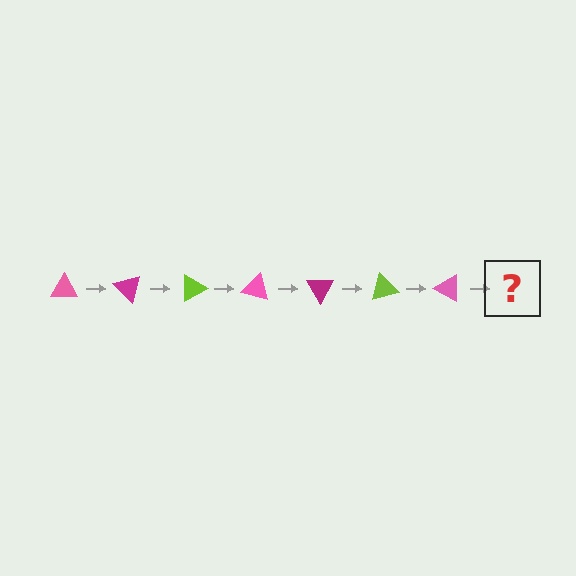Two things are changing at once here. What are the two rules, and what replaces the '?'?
The two rules are that it rotates 45 degrees each step and the color cycles through pink, magenta, and lime. The '?' should be a magenta triangle, rotated 315 degrees from the start.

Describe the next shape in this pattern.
It should be a magenta triangle, rotated 315 degrees from the start.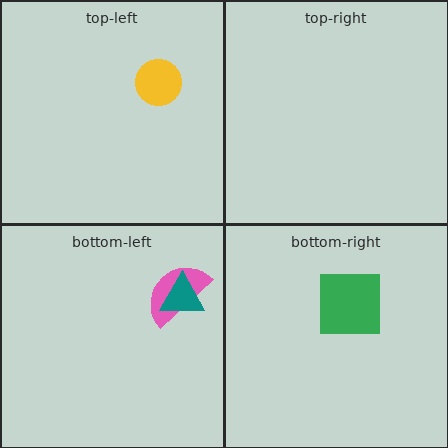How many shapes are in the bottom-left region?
2.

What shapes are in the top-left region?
The yellow circle.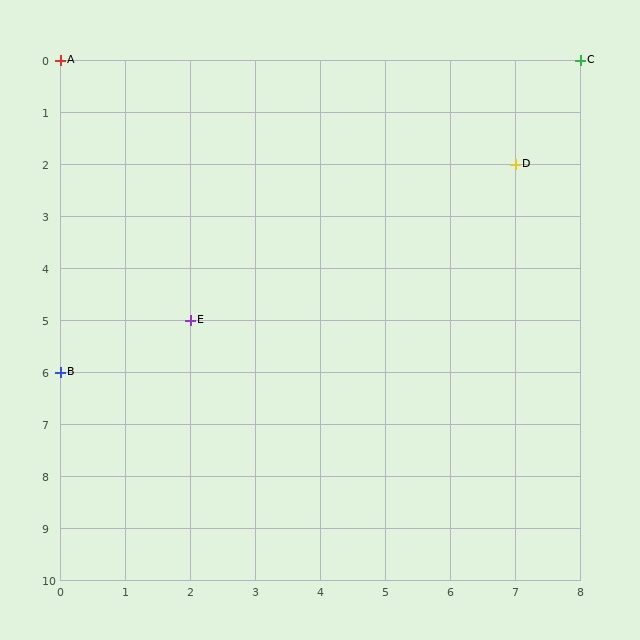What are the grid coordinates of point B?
Point B is at grid coordinates (0, 6).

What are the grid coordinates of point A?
Point A is at grid coordinates (0, 0).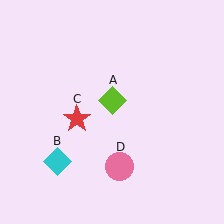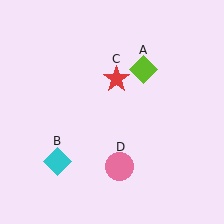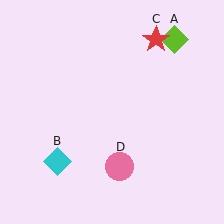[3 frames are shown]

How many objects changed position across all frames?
2 objects changed position: lime diamond (object A), red star (object C).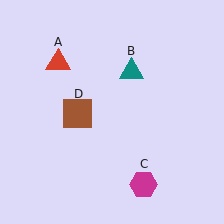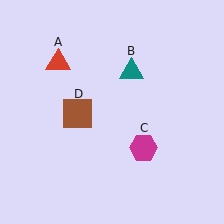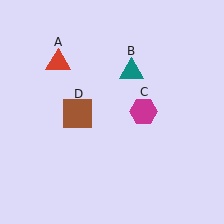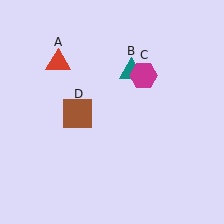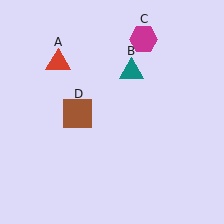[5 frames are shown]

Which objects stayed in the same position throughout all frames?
Red triangle (object A) and teal triangle (object B) and brown square (object D) remained stationary.